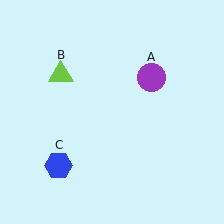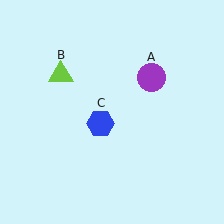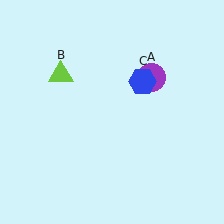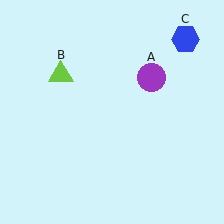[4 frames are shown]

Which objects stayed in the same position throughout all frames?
Purple circle (object A) and lime triangle (object B) remained stationary.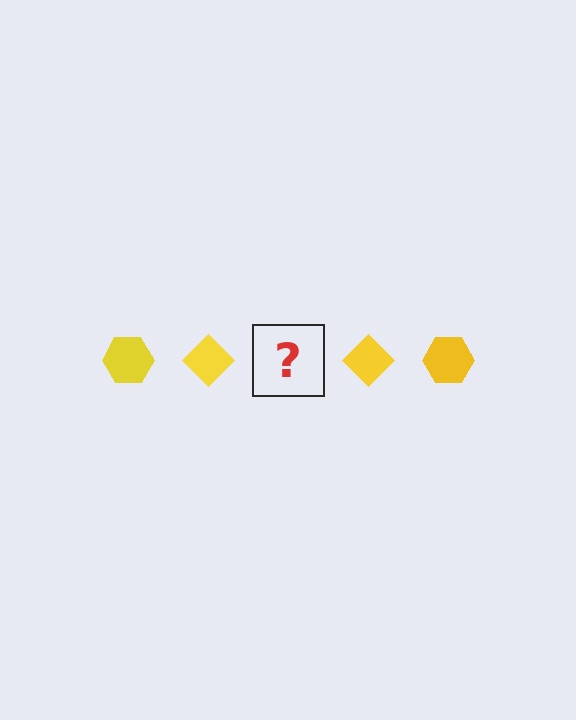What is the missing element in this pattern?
The missing element is a yellow hexagon.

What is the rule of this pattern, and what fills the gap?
The rule is that the pattern cycles through hexagon, diamond shapes in yellow. The gap should be filled with a yellow hexagon.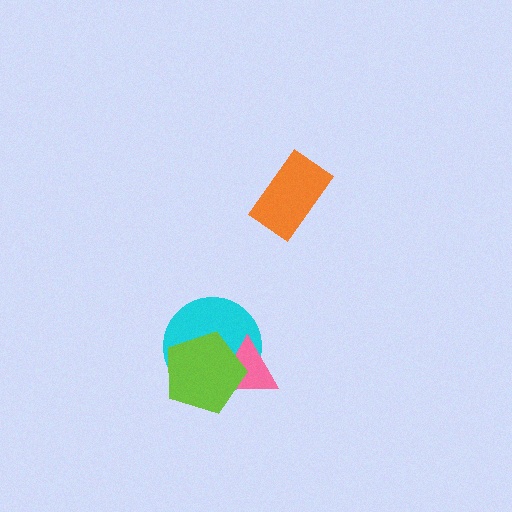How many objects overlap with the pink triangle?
2 objects overlap with the pink triangle.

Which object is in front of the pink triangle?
The lime pentagon is in front of the pink triangle.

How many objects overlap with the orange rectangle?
0 objects overlap with the orange rectangle.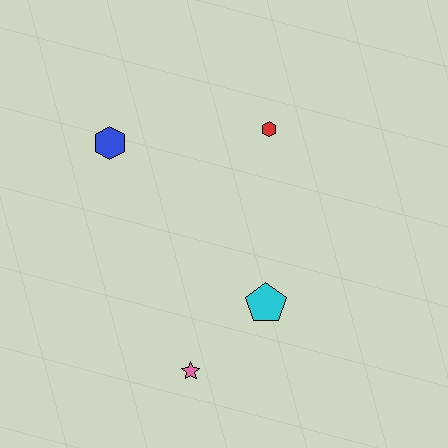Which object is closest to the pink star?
The cyan pentagon is closest to the pink star.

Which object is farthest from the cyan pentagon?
The blue hexagon is farthest from the cyan pentagon.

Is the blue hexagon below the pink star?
No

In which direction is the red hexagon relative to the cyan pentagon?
The red hexagon is above the cyan pentagon.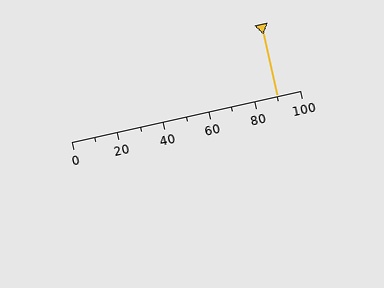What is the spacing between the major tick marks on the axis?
The major ticks are spaced 20 apart.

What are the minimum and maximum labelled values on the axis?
The axis runs from 0 to 100.